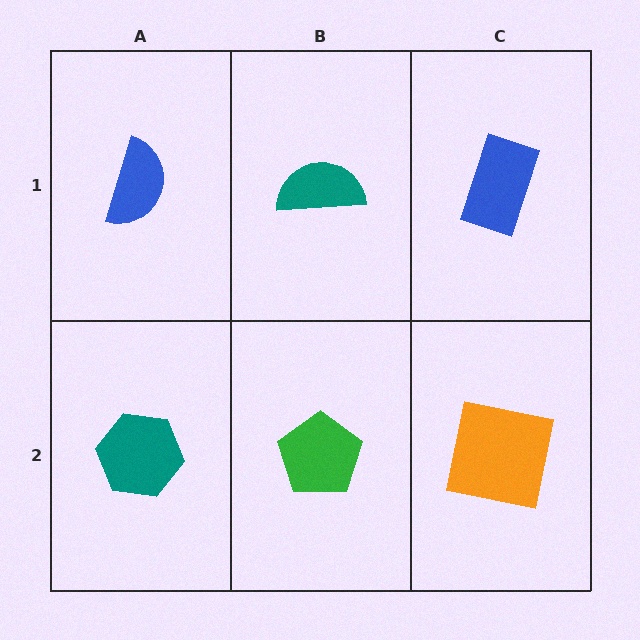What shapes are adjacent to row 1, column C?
An orange square (row 2, column C), a teal semicircle (row 1, column B).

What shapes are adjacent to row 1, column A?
A teal hexagon (row 2, column A), a teal semicircle (row 1, column B).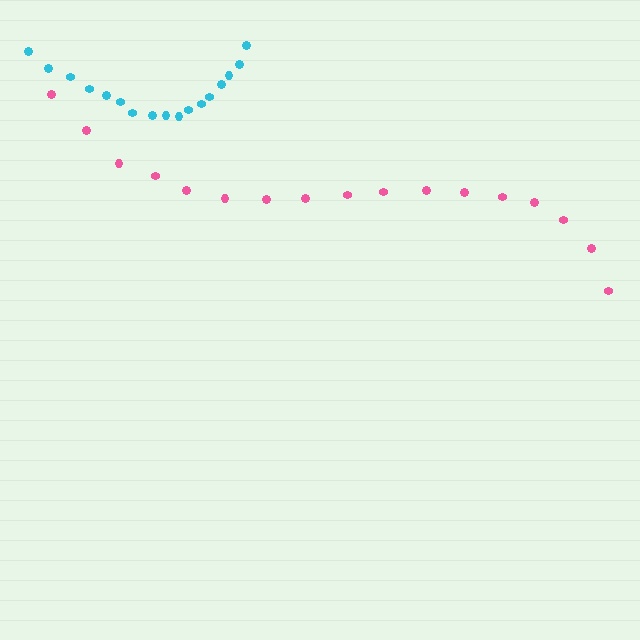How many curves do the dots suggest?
There are 2 distinct paths.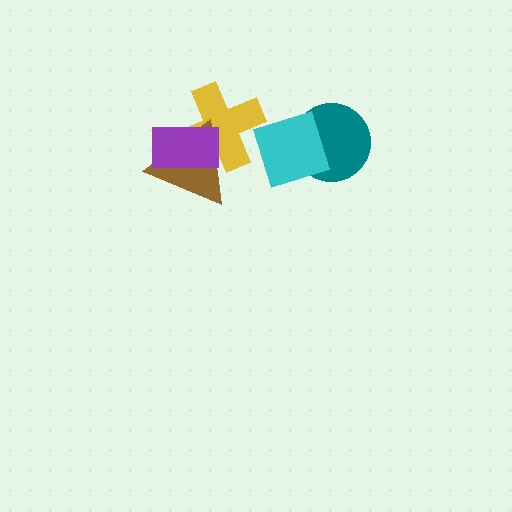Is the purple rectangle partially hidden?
No, no other shape covers it.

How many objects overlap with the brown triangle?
2 objects overlap with the brown triangle.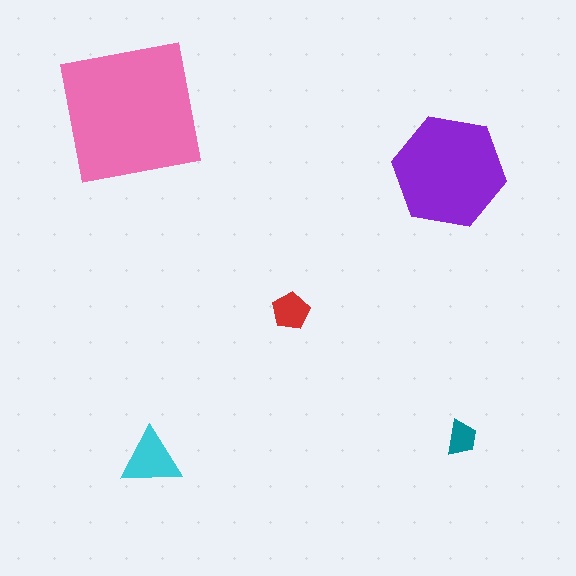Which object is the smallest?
The teal trapezoid.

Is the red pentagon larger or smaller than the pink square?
Smaller.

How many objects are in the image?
There are 5 objects in the image.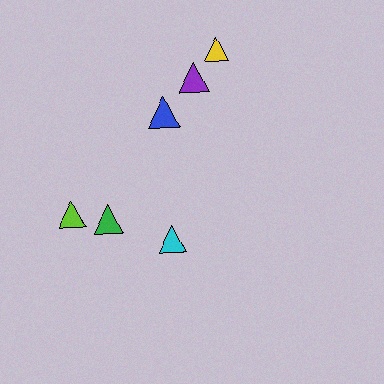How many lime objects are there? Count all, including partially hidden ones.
There is 1 lime object.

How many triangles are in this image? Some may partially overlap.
There are 6 triangles.